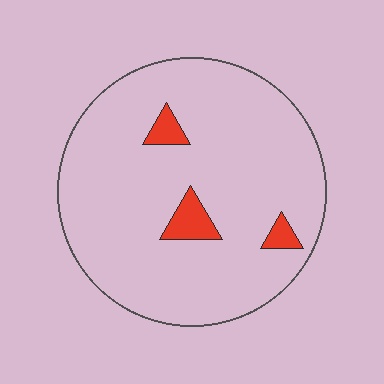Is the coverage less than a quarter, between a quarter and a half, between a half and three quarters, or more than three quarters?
Less than a quarter.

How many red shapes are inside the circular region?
3.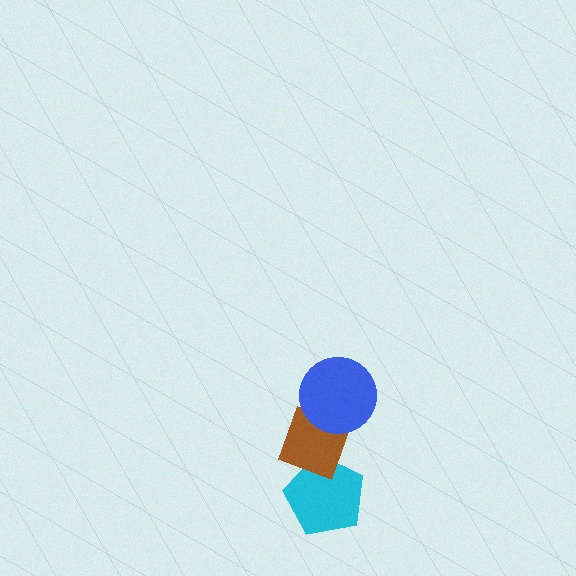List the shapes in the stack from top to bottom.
From top to bottom: the blue circle, the brown diamond, the cyan pentagon.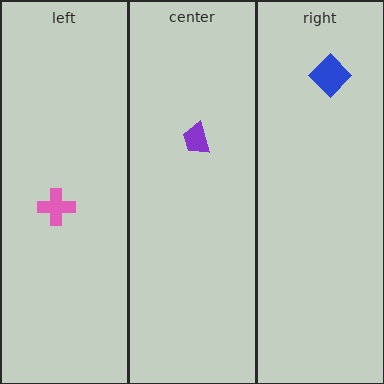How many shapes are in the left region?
1.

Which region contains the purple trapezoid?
The center region.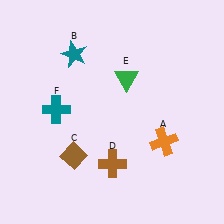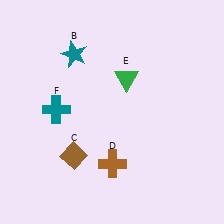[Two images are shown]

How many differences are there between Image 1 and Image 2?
There is 1 difference between the two images.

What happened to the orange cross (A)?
The orange cross (A) was removed in Image 2. It was in the bottom-right area of Image 1.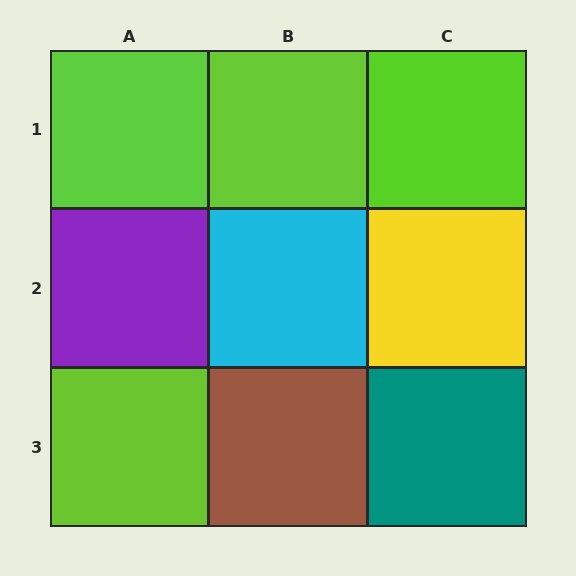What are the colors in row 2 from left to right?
Purple, cyan, yellow.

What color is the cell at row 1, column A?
Lime.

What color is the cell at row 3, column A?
Lime.